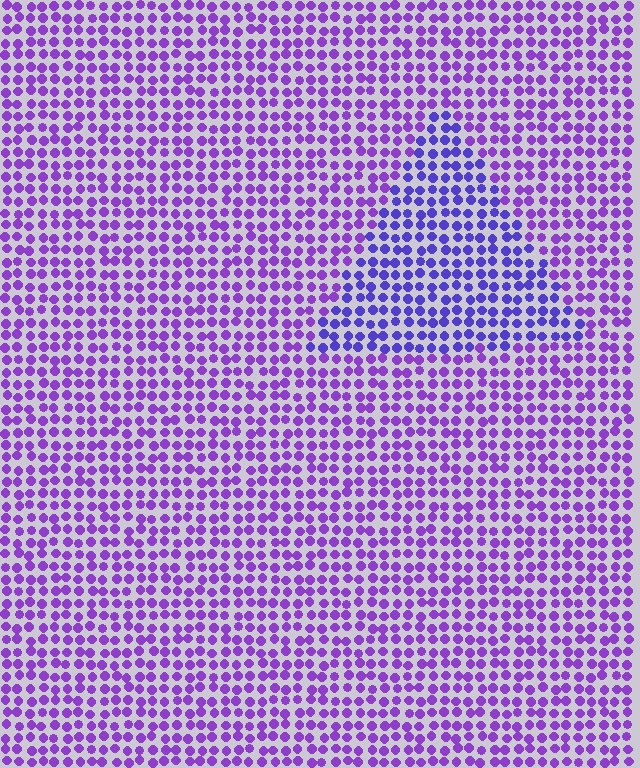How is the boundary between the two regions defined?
The boundary is defined purely by a slight shift in hue (about 26 degrees). Spacing, size, and orientation are identical on both sides.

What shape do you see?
I see a triangle.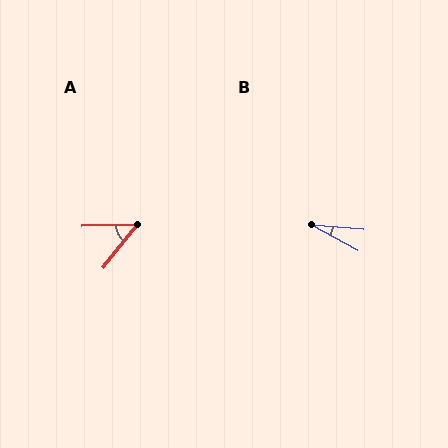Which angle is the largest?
A, at approximately 50 degrees.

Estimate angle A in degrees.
Approximately 50 degrees.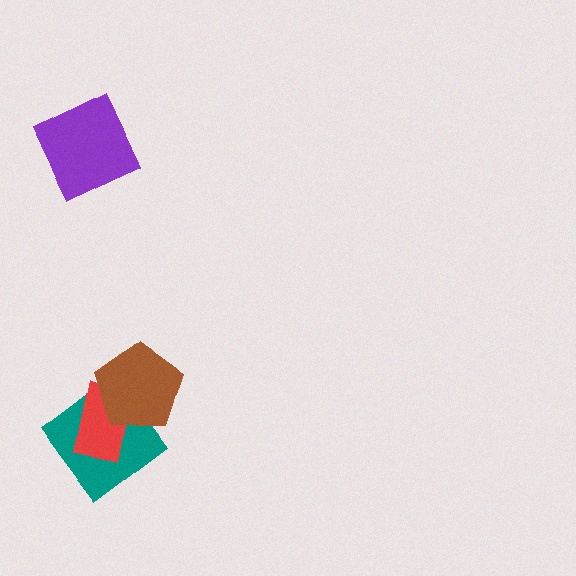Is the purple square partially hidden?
No, no other shape covers it.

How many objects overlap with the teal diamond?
2 objects overlap with the teal diamond.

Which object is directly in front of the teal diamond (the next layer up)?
The red rectangle is directly in front of the teal diamond.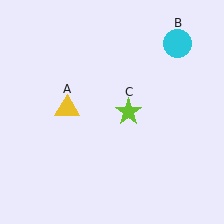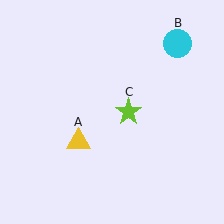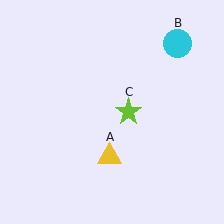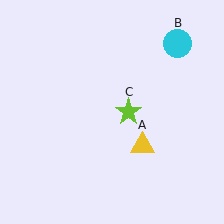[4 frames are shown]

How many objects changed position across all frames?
1 object changed position: yellow triangle (object A).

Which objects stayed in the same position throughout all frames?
Cyan circle (object B) and lime star (object C) remained stationary.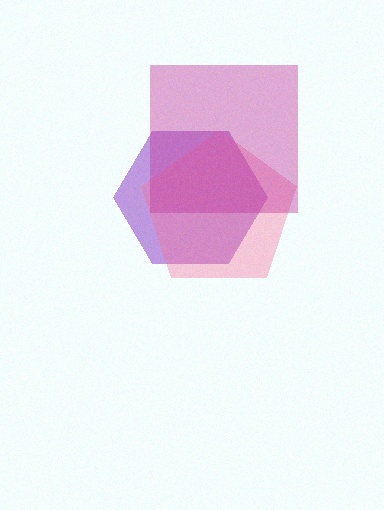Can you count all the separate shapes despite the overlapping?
Yes, there are 3 separate shapes.